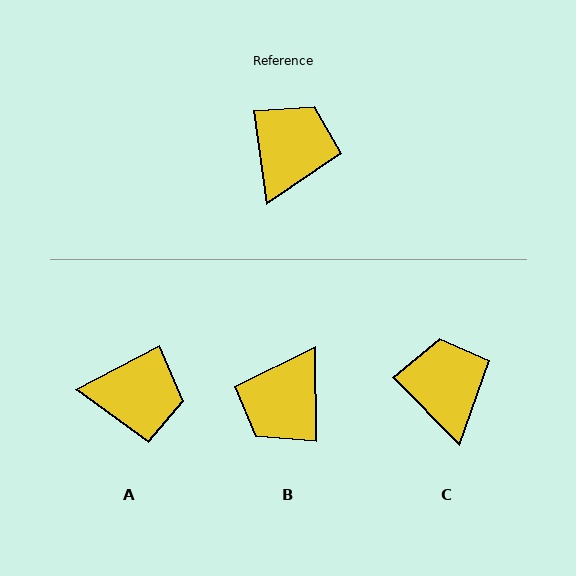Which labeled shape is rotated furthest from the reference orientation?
B, about 172 degrees away.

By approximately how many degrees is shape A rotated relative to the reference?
Approximately 70 degrees clockwise.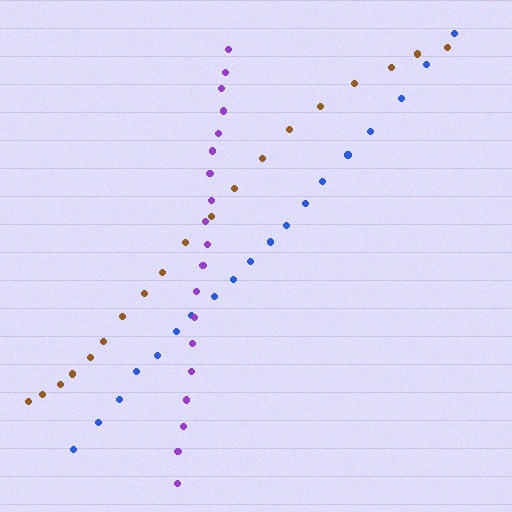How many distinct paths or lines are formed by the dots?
There are 3 distinct paths.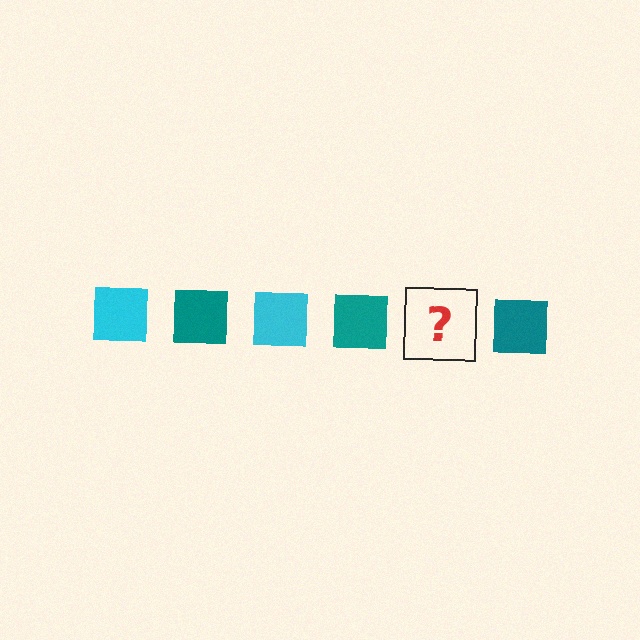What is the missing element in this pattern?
The missing element is a cyan square.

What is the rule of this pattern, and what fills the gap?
The rule is that the pattern cycles through cyan, teal squares. The gap should be filled with a cyan square.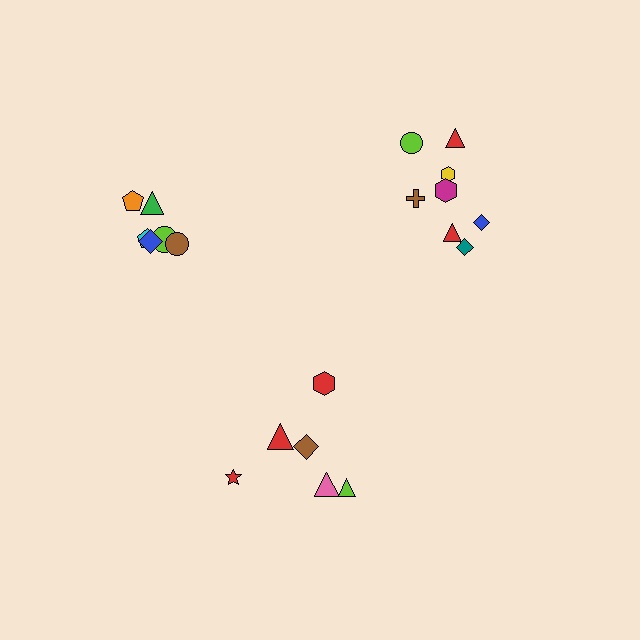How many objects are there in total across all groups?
There are 20 objects.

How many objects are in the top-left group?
There are 6 objects.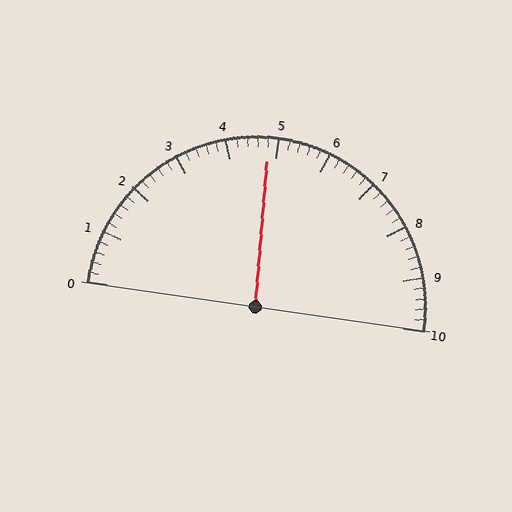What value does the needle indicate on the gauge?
The needle indicates approximately 4.8.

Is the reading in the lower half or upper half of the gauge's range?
The reading is in the lower half of the range (0 to 10).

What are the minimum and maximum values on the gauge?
The gauge ranges from 0 to 10.